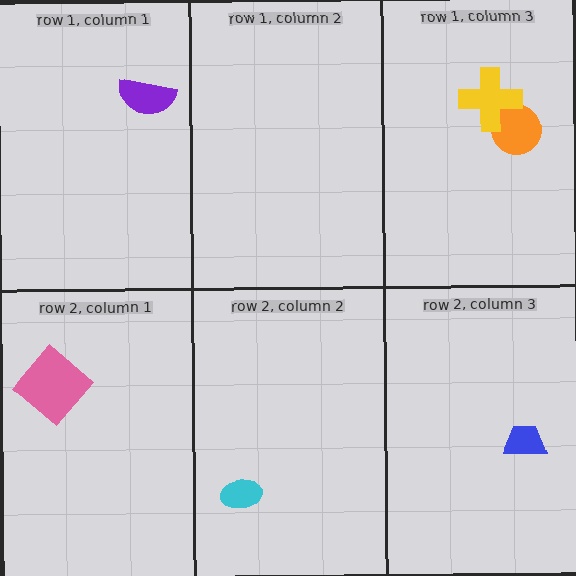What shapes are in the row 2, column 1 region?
The pink diamond.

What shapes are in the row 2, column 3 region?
The blue trapezoid.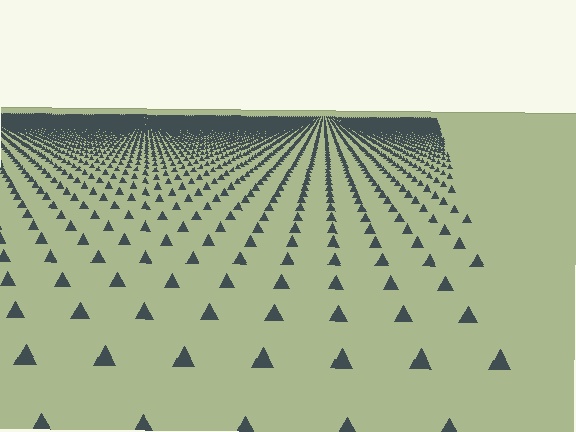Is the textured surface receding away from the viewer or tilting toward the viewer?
The surface is receding away from the viewer. Texture elements get smaller and denser toward the top.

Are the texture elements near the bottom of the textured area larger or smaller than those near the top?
Larger. Near the bottom, elements are closer to the viewer and appear at a bigger on-screen size.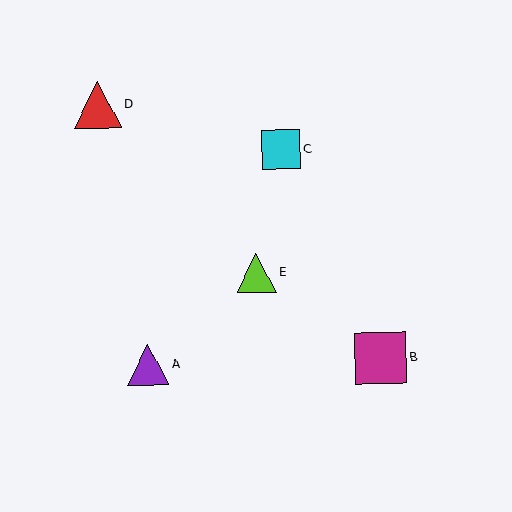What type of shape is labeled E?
Shape E is a lime triangle.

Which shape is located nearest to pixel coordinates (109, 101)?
The red triangle (labeled D) at (97, 105) is nearest to that location.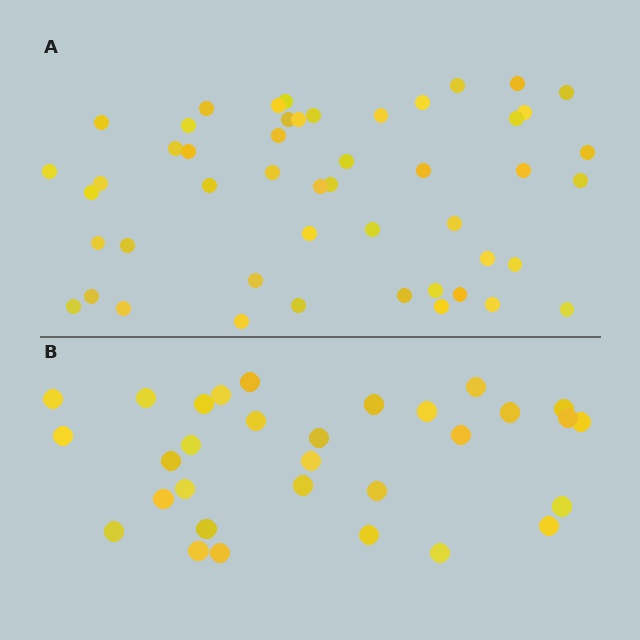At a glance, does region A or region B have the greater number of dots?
Region A (the top region) has more dots.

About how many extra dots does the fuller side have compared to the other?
Region A has approximately 20 more dots than region B.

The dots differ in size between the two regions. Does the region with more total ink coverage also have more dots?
No. Region B has more total ink coverage because its dots are larger, but region A actually contains more individual dots. Total area can be misleading — the number of items is what matters here.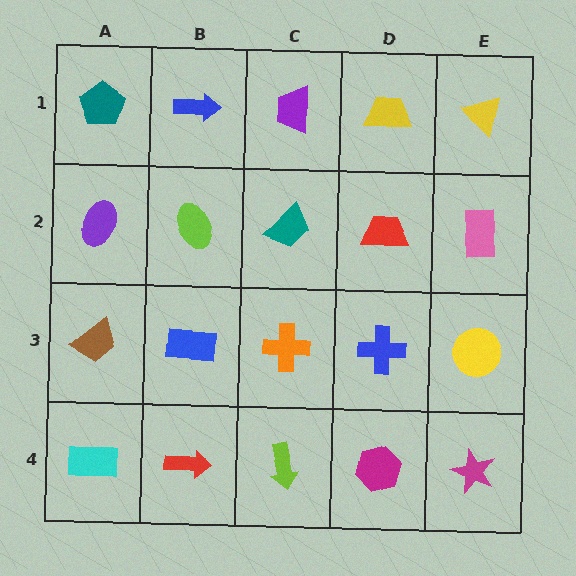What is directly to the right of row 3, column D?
A yellow circle.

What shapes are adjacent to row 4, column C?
An orange cross (row 3, column C), a red arrow (row 4, column B), a magenta hexagon (row 4, column D).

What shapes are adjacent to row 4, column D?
A blue cross (row 3, column D), a lime arrow (row 4, column C), a magenta star (row 4, column E).